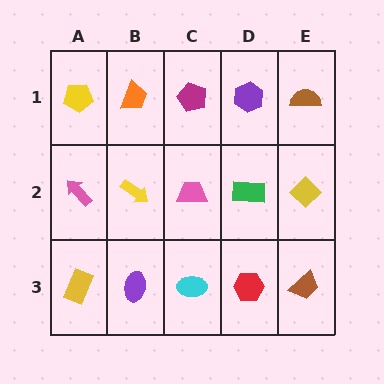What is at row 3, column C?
A cyan ellipse.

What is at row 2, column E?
A yellow diamond.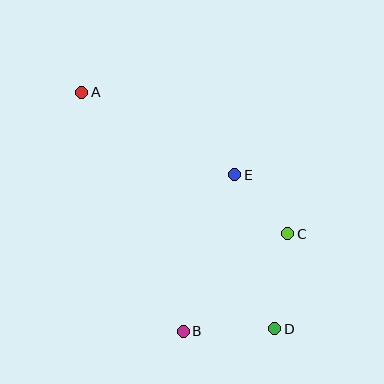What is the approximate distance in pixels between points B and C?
The distance between B and C is approximately 143 pixels.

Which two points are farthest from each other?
Points A and D are farthest from each other.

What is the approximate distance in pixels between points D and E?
The distance between D and E is approximately 159 pixels.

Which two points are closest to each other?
Points C and E are closest to each other.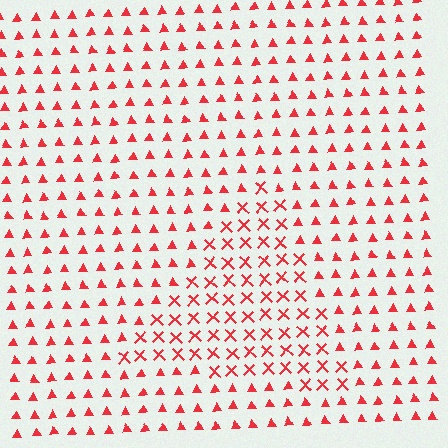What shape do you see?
I see a triangle.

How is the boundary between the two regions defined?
The boundary is defined by a change in element shape: X marks inside vs. triangles outside. All elements share the same color and spacing.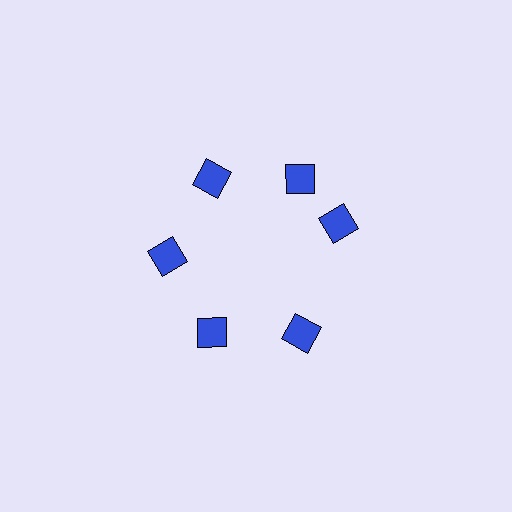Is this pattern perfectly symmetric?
No. The 6 blue diamonds are arranged in a ring, but one element near the 3 o'clock position is rotated out of alignment along the ring, breaking the 6-fold rotational symmetry.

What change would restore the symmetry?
The symmetry would be restored by rotating it back into even spacing with its neighbors so that all 6 diamonds sit at equal angles and equal distance from the center.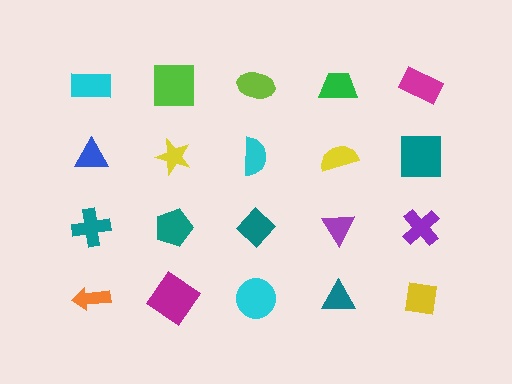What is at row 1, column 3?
A lime ellipse.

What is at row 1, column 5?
A magenta rectangle.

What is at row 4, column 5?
A yellow square.